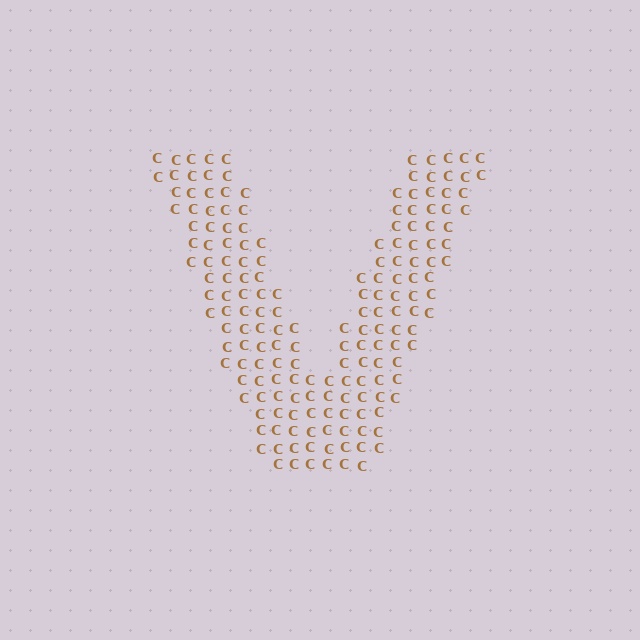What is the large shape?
The large shape is the letter V.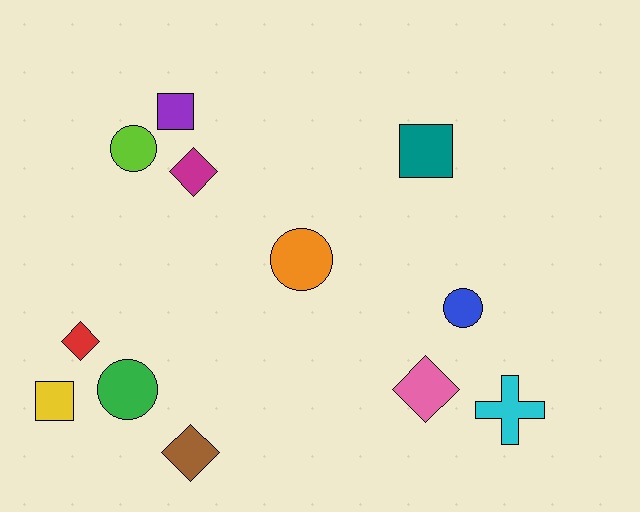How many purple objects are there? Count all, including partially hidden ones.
There is 1 purple object.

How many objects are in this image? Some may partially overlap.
There are 12 objects.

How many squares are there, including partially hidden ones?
There are 3 squares.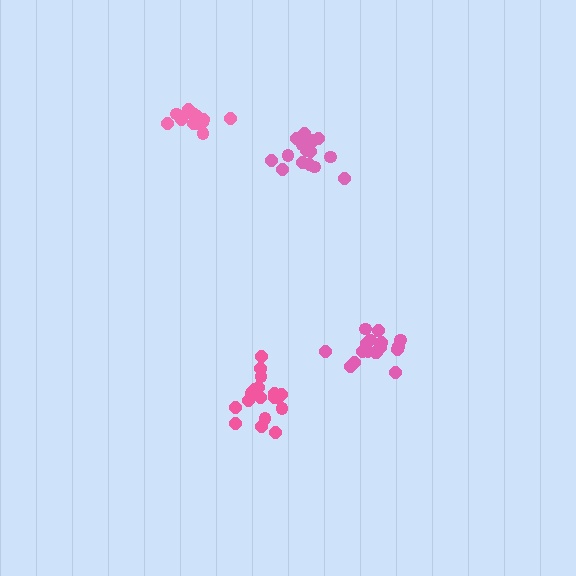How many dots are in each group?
Group 1: 14 dots, Group 2: 16 dots, Group 3: 19 dots, Group 4: 17 dots (66 total).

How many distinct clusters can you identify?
There are 4 distinct clusters.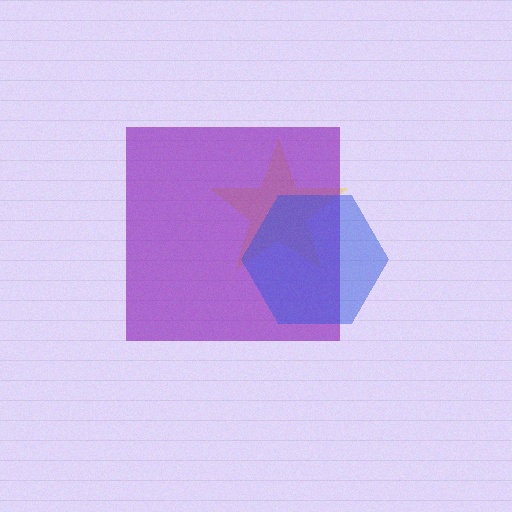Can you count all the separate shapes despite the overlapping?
Yes, there are 3 separate shapes.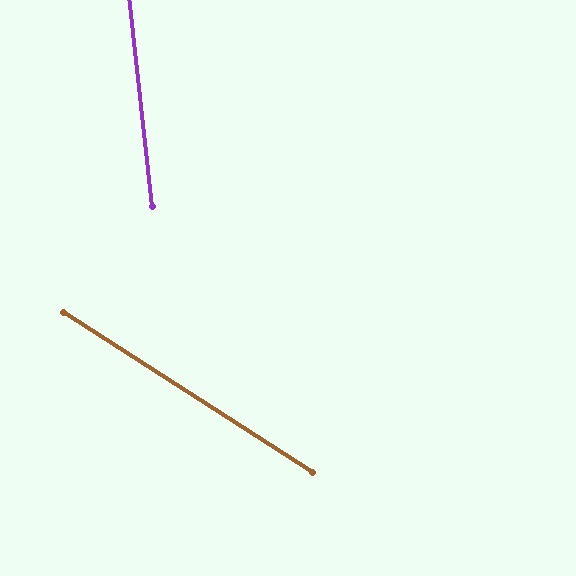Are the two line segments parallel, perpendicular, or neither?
Neither parallel nor perpendicular — they differ by about 51°.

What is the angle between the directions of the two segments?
Approximately 51 degrees.